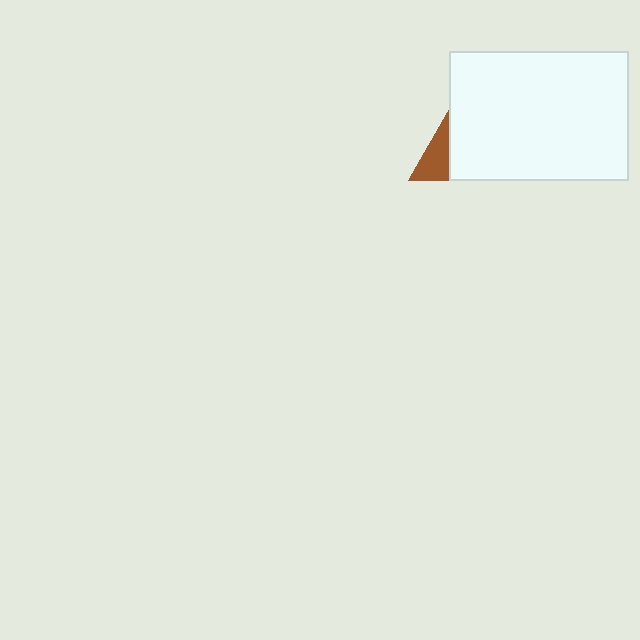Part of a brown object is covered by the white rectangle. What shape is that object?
It is a triangle.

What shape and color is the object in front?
The object in front is a white rectangle.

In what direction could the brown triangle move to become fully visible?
The brown triangle could move left. That would shift it out from behind the white rectangle entirely.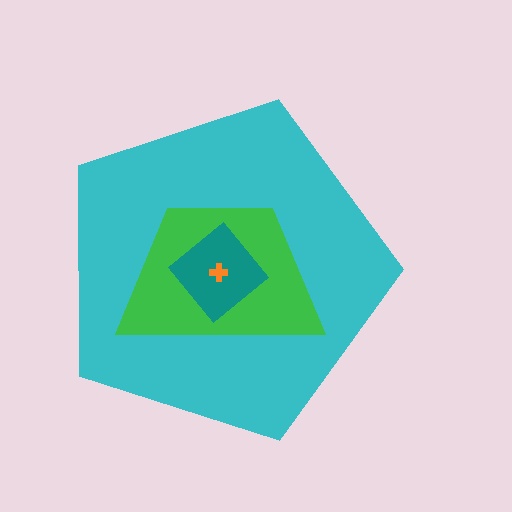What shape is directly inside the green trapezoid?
The teal diamond.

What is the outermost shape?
The cyan pentagon.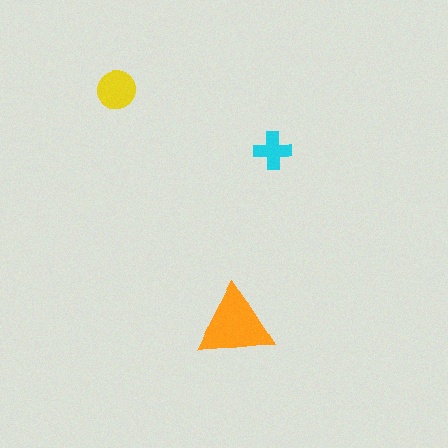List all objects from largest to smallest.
The orange triangle, the yellow circle, the cyan cross.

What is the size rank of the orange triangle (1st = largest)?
1st.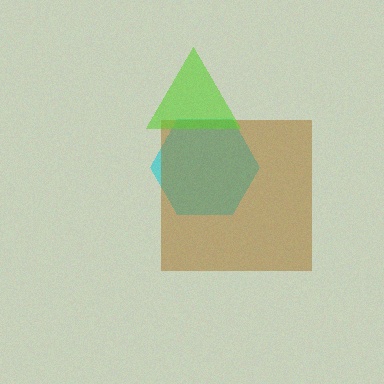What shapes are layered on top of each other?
The layered shapes are: a cyan hexagon, a brown square, a lime triangle.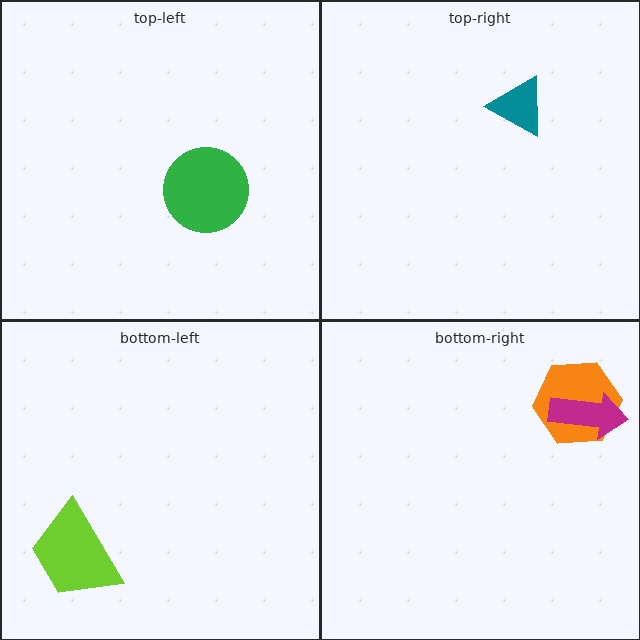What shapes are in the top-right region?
The teal triangle.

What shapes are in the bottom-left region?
The lime trapezoid.